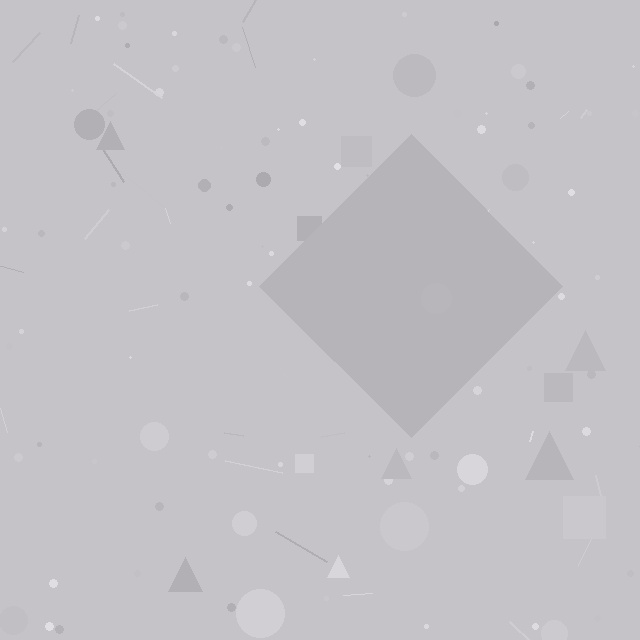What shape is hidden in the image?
A diamond is hidden in the image.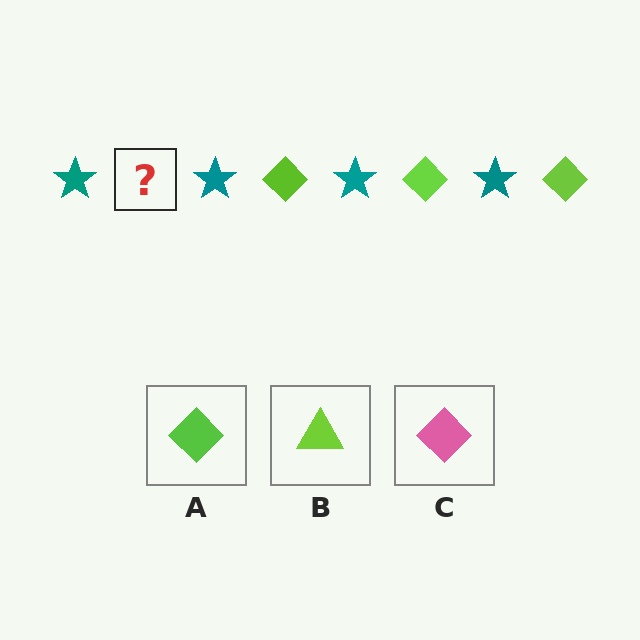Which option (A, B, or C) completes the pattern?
A.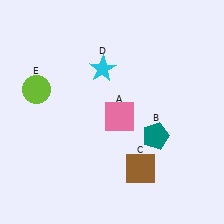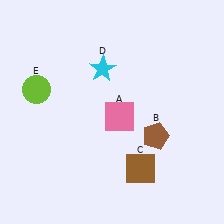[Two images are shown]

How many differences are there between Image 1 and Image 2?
There is 1 difference between the two images.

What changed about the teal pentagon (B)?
In Image 1, B is teal. In Image 2, it changed to brown.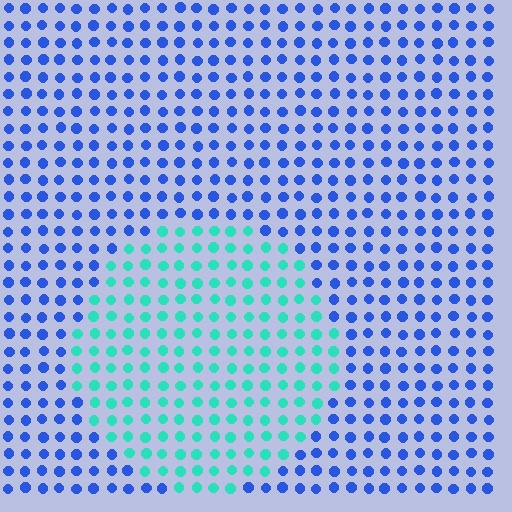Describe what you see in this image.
The image is filled with small blue elements in a uniform arrangement. A circle-shaped region is visible where the elements are tinted to a slightly different hue, forming a subtle color boundary.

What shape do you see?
I see a circle.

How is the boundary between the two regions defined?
The boundary is defined purely by a slight shift in hue (about 58 degrees). Spacing, size, and orientation are identical on both sides.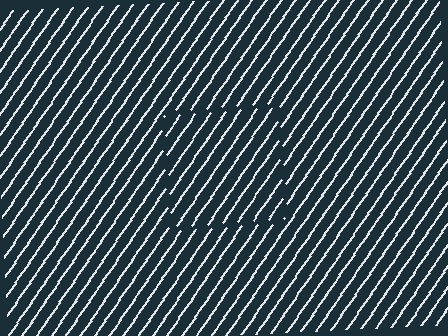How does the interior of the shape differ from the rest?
The interior of the shape contains the same grating, shifted by half a period — the contour is defined by the phase discontinuity where line-ends from the inner and outer gratings abut.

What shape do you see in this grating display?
An illusory square. The interior of the shape contains the same grating, shifted by half a period — the contour is defined by the phase discontinuity where line-ends from the inner and outer gratings abut.